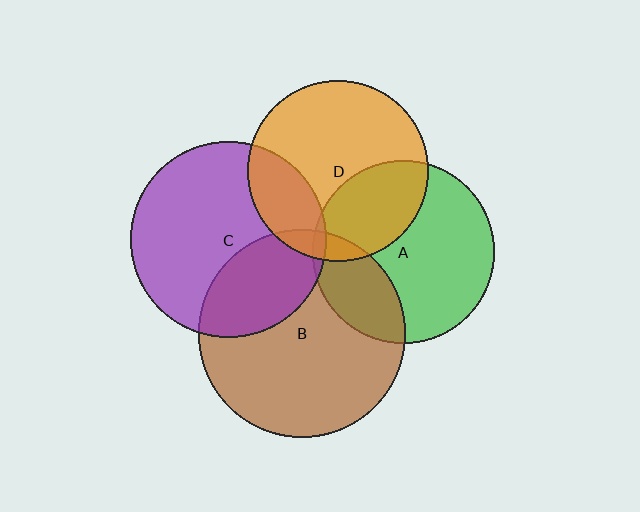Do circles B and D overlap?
Yes.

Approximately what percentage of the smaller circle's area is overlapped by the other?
Approximately 5%.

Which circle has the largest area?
Circle B (brown).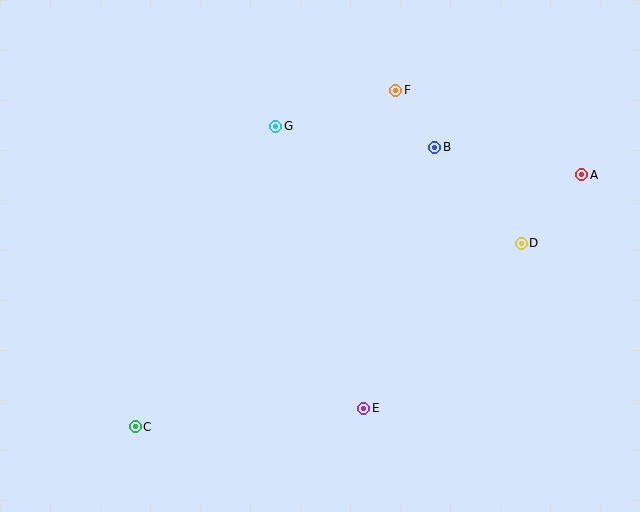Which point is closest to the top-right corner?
Point A is closest to the top-right corner.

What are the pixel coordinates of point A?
Point A is at (582, 175).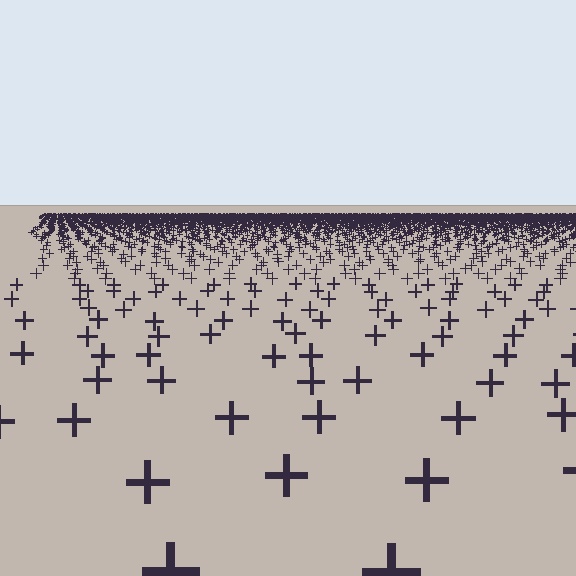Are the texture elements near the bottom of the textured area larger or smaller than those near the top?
Larger. Near the bottom, elements are closer to the viewer and appear at a bigger on-screen size.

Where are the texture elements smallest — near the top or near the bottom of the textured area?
Near the top.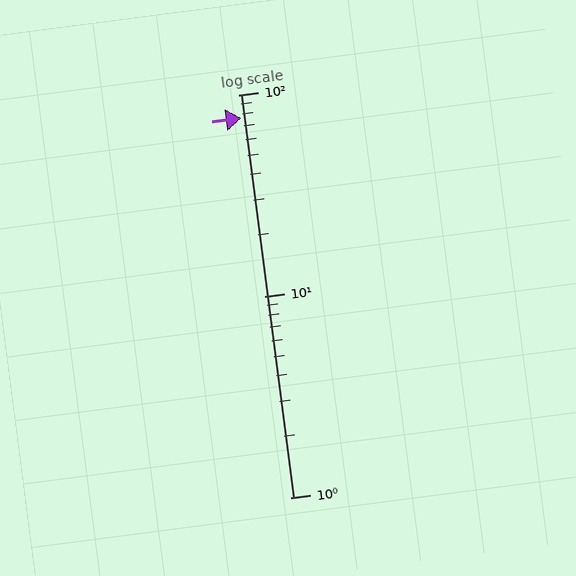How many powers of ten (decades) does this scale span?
The scale spans 2 decades, from 1 to 100.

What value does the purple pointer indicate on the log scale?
The pointer indicates approximately 77.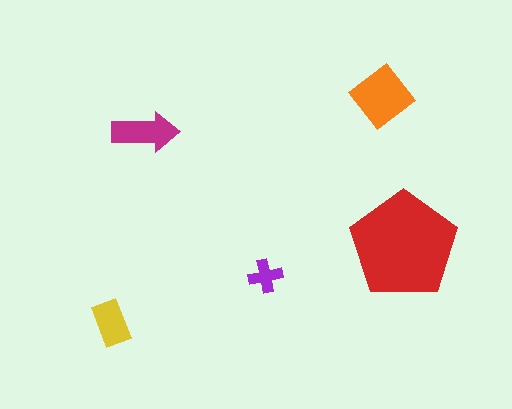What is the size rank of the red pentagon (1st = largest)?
1st.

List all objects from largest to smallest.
The red pentagon, the orange diamond, the magenta arrow, the yellow rectangle, the purple cross.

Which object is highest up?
The orange diamond is topmost.